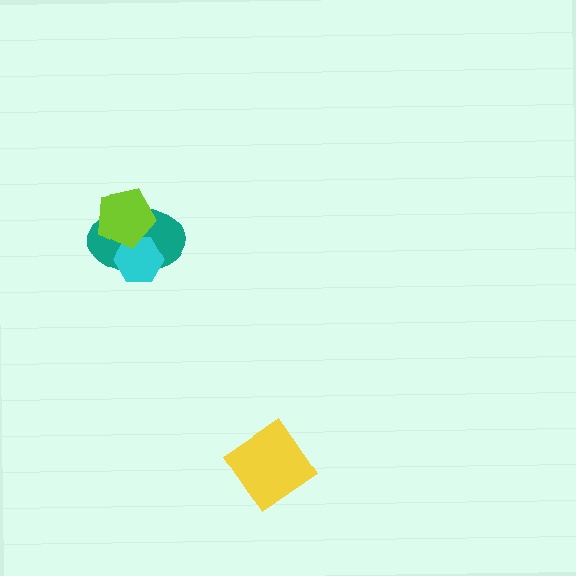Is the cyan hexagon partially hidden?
Yes, it is partially covered by another shape.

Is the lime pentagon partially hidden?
No, no other shape covers it.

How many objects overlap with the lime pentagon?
2 objects overlap with the lime pentagon.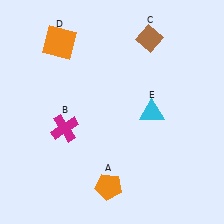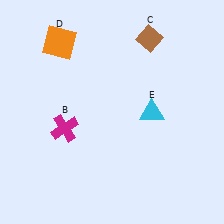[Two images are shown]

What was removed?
The orange pentagon (A) was removed in Image 2.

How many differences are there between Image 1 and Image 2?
There is 1 difference between the two images.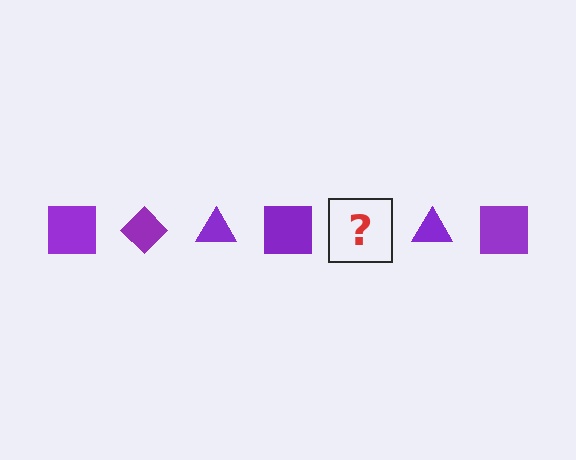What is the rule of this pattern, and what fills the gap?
The rule is that the pattern cycles through square, diamond, triangle shapes in purple. The gap should be filled with a purple diamond.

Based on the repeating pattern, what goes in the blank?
The blank should be a purple diamond.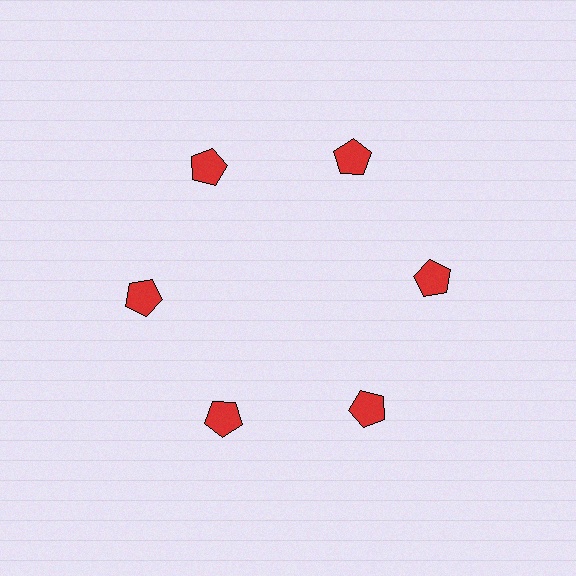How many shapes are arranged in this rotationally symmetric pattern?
There are 6 shapes, arranged in 6 groups of 1.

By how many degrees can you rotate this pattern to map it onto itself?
The pattern maps onto itself every 60 degrees of rotation.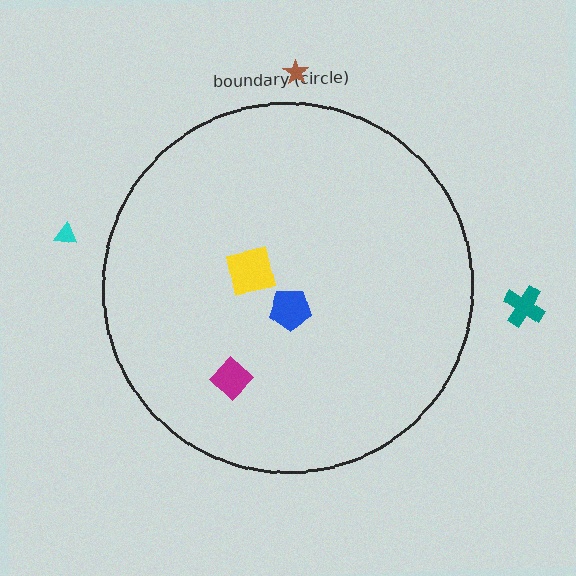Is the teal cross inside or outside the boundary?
Outside.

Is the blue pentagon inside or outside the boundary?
Inside.